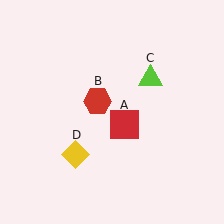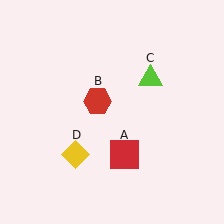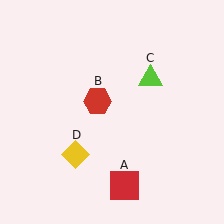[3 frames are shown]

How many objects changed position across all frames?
1 object changed position: red square (object A).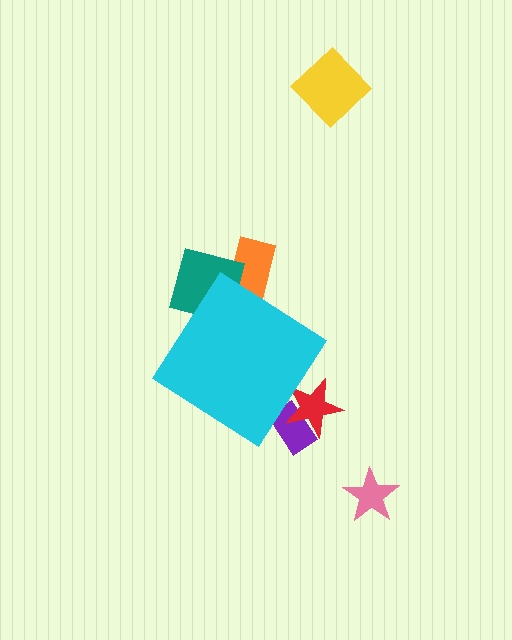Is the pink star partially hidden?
No, the pink star is fully visible.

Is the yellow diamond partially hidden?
No, the yellow diamond is fully visible.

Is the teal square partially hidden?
Yes, the teal square is partially hidden behind the cyan diamond.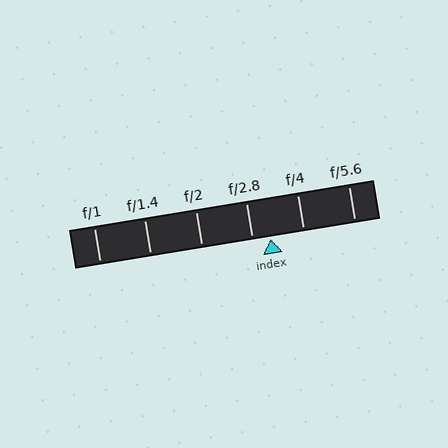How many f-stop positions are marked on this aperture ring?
There are 6 f-stop positions marked.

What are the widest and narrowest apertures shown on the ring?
The widest aperture shown is f/1 and the narrowest is f/5.6.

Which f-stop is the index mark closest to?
The index mark is closest to f/2.8.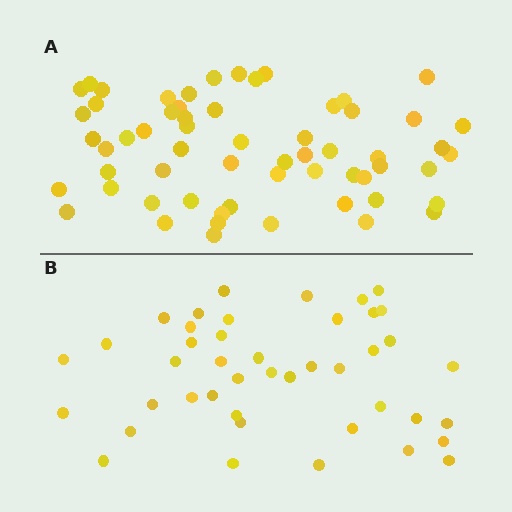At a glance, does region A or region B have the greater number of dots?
Region A (the top region) has more dots.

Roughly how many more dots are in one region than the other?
Region A has approximately 15 more dots than region B.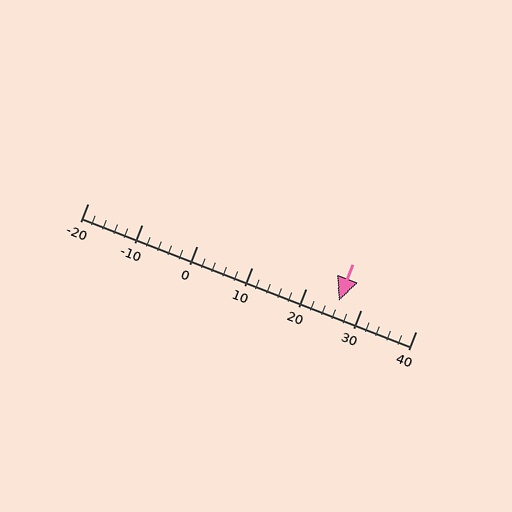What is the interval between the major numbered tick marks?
The major tick marks are spaced 10 units apart.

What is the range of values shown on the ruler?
The ruler shows values from -20 to 40.